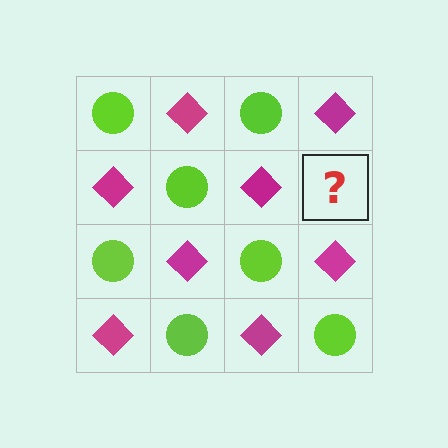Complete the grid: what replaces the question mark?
The question mark should be replaced with a lime circle.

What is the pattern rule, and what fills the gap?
The rule is that it alternates lime circle and magenta diamond in a checkerboard pattern. The gap should be filled with a lime circle.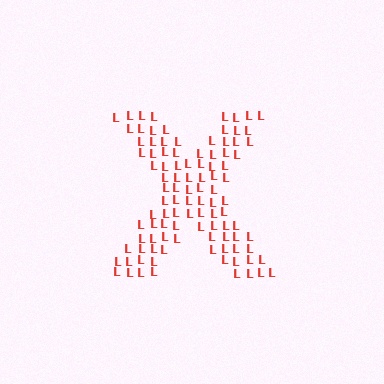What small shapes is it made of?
It is made of small letter L's.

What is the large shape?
The large shape is the letter X.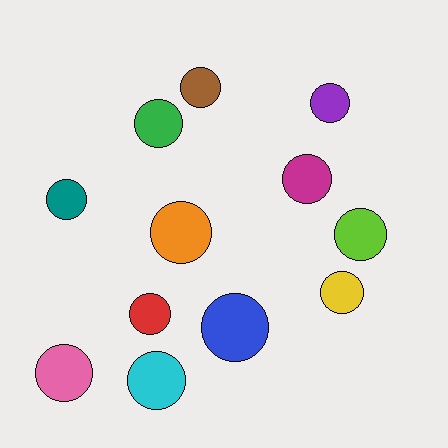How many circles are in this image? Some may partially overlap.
There are 12 circles.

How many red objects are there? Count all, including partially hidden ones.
There is 1 red object.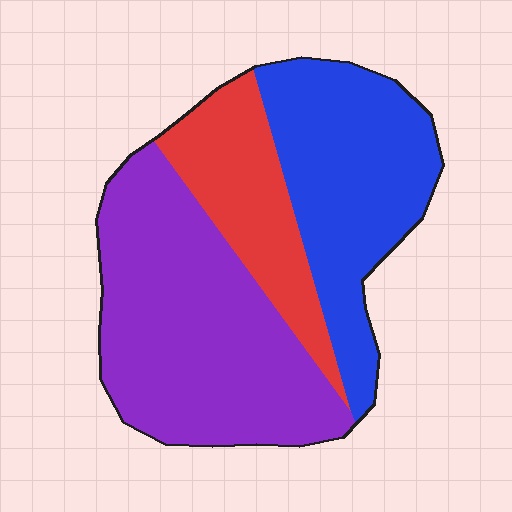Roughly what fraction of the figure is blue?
Blue covers roughly 35% of the figure.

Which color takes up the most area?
Purple, at roughly 45%.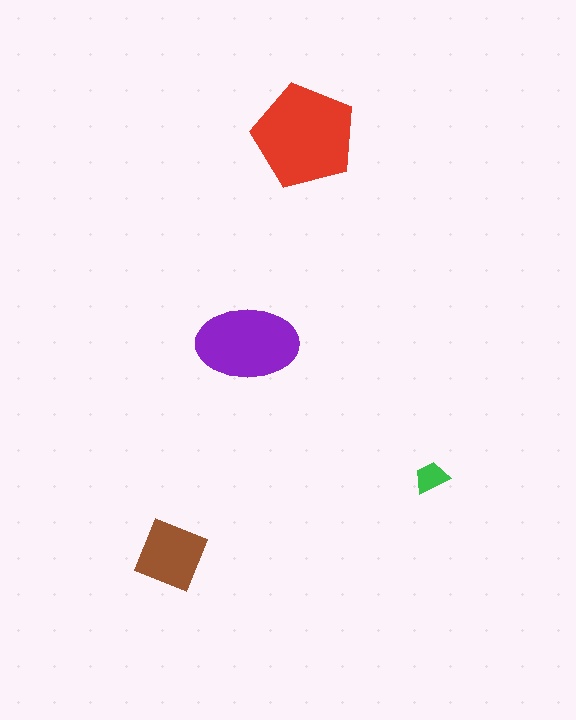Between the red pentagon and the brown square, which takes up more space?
The red pentagon.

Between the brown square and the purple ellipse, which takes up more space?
The purple ellipse.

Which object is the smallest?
The green trapezoid.